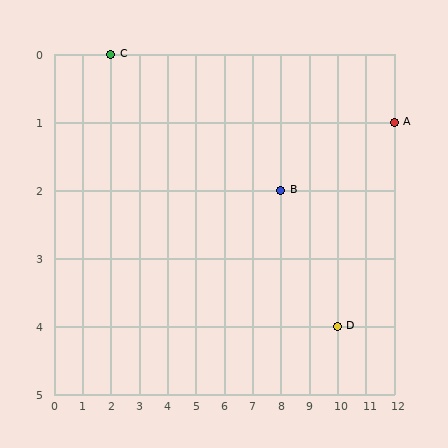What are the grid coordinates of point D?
Point D is at grid coordinates (10, 4).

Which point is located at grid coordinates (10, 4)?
Point D is at (10, 4).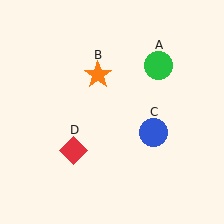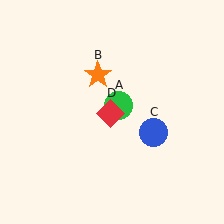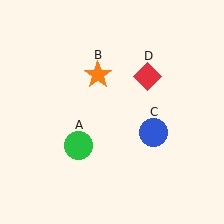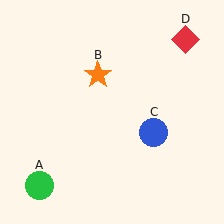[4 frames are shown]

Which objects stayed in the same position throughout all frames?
Orange star (object B) and blue circle (object C) remained stationary.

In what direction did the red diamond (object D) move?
The red diamond (object D) moved up and to the right.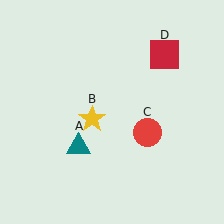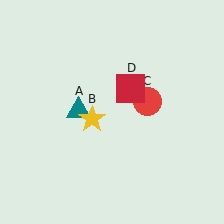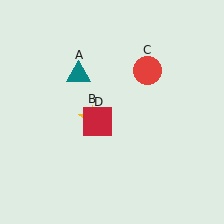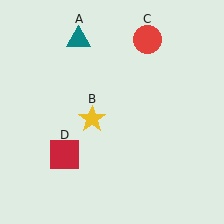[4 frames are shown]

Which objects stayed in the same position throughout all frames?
Yellow star (object B) remained stationary.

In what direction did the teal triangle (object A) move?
The teal triangle (object A) moved up.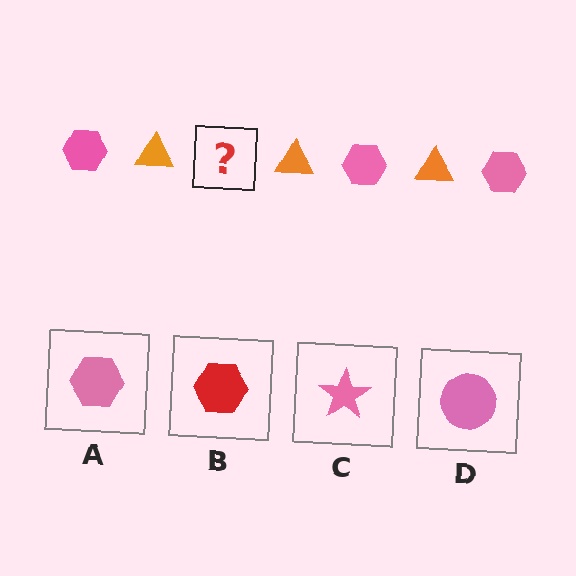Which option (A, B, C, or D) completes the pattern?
A.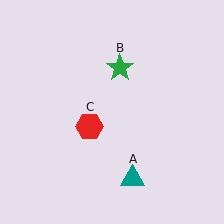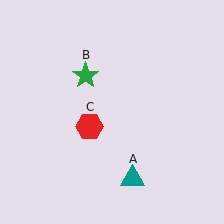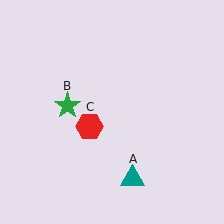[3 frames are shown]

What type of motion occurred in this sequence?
The green star (object B) rotated counterclockwise around the center of the scene.